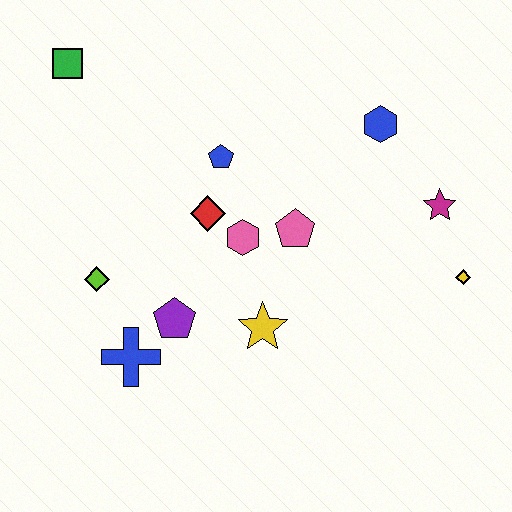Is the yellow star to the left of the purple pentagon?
No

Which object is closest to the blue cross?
The purple pentagon is closest to the blue cross.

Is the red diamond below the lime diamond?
No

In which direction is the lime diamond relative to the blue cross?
The lime diamond is above the blue cross.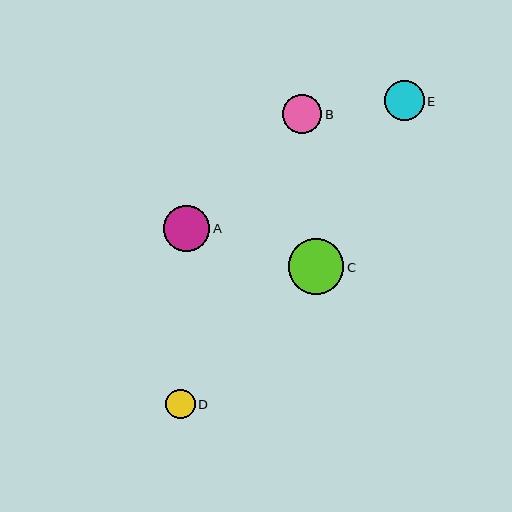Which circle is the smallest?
Circle D is the smallest with a size of approximately 29 pixels.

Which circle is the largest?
Circle C is the largest with a size of approximately 56 pixels.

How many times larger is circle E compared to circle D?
Circle E is approximately 1.3 times the size of circle D.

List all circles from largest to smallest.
From largest to smallest: C, A, E, B, D.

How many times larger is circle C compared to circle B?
Circle C is approximately 1.4 times the size of circle B.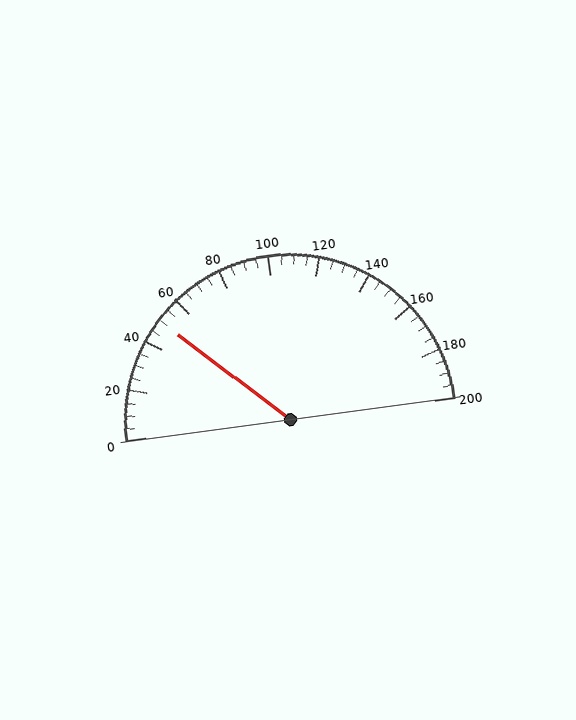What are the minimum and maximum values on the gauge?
The gauge ranges from 0 to 200.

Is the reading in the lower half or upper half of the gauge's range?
The reading is in the lower half of the range (0 to 200).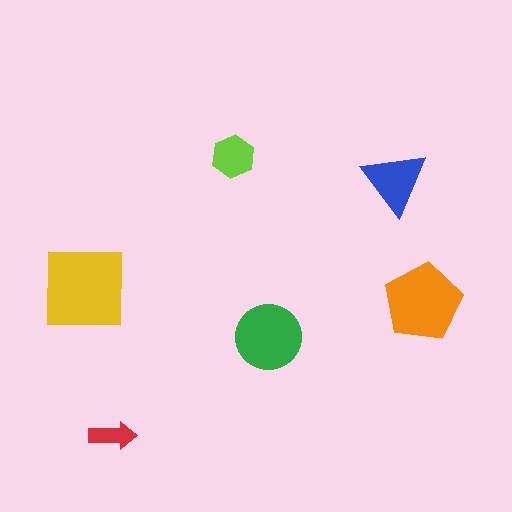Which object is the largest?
The yellow square.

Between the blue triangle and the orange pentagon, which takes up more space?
The orange pentagon.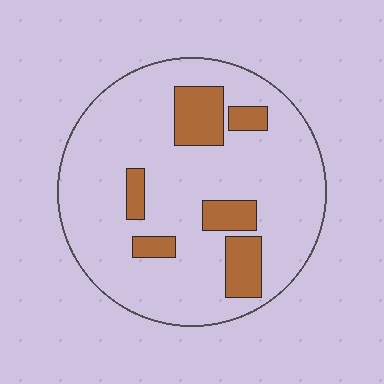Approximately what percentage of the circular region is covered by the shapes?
Approximately 15%.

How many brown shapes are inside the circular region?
6.